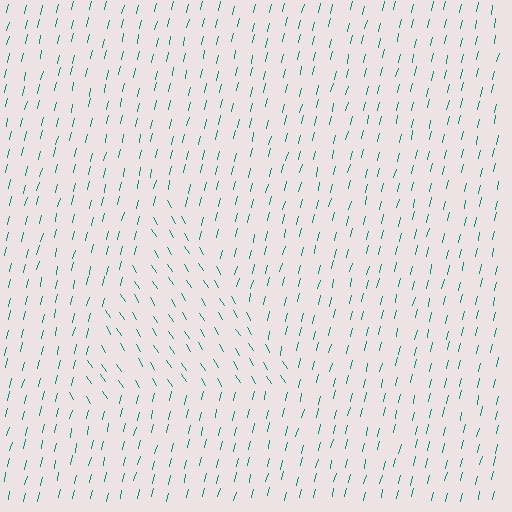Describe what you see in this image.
The image is filled with small teal line segments. A triangle region in the image has lines oriented differently from the surrounding lines, creating a visible texture boundary.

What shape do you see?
I see a triangle.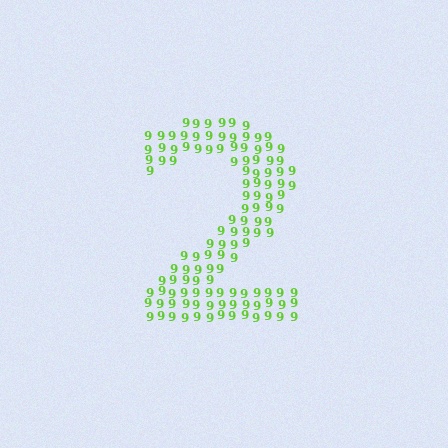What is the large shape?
The large shape is the digit 2.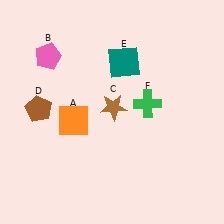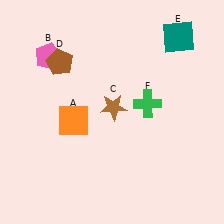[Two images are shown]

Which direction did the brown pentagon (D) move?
The brown pentagon (D) moved up.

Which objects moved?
The objects that moved are: the brown pentagon (D), the teal square (E).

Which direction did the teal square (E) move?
The teal square (E) moved right.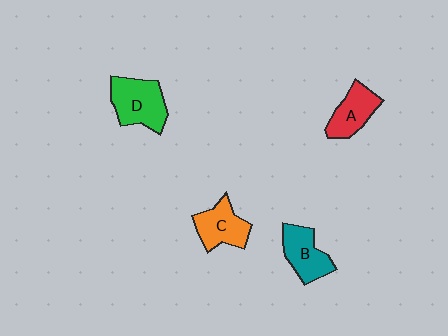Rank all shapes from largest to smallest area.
From largest to smallest: D (green), B (teal), C (orange), A (red).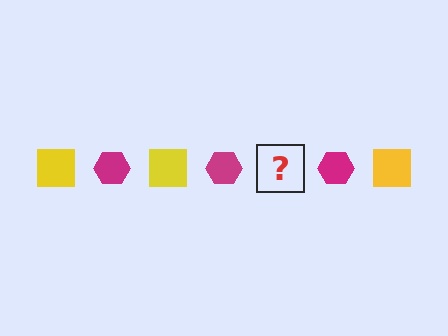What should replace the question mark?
The question mark should be replaced with a yellow square.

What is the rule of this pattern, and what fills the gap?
The rule is that the pattern alternates between yellow square and magenta hexagon. The gap should be filled with a yellow square.